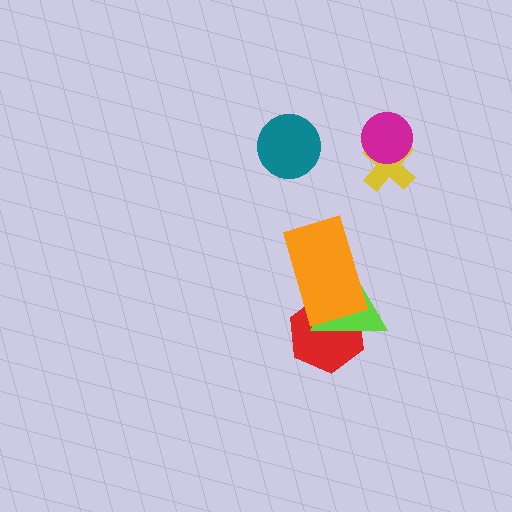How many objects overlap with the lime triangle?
2 objects overlap with the lime triangle.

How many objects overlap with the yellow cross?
1 object overlaps with the yellow cross.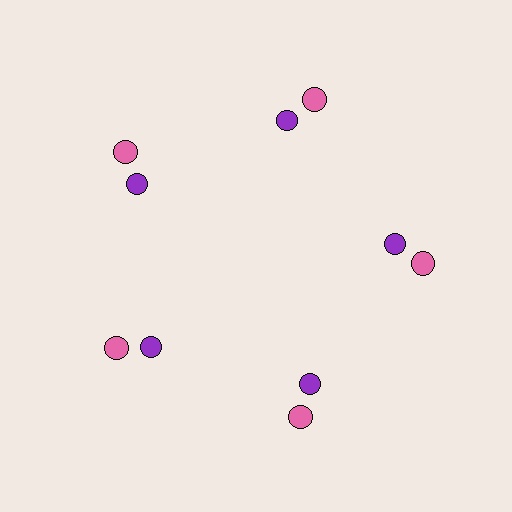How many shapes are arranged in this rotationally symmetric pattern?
There are 10 shapes, arranged in 5 groups of 2.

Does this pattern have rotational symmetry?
Yes, this pattern has 5-fold rotational symmetry. It looks the same after rotating 72 degrees around the center.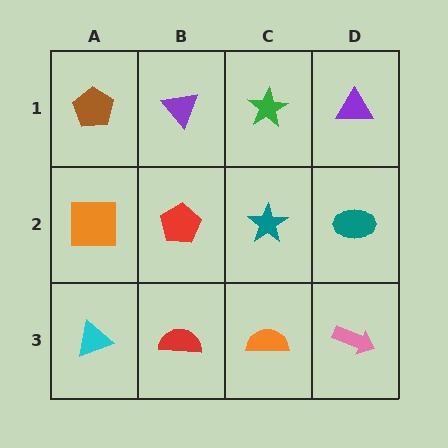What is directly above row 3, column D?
A teal ellipse.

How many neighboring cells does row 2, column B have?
4.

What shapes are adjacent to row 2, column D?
A purple triangle (row 1, column D), a pink arrow (row 3, column D), a teal star (row 2, column C).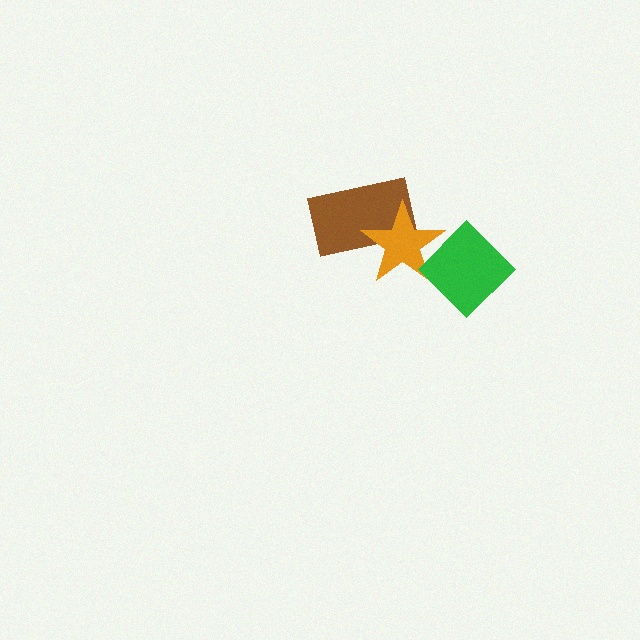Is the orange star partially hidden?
Yes, it is partially covered by another shape.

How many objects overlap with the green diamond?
1 object overlaps with the green diamond.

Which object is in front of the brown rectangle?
The orange star is in front of the brown rectangle.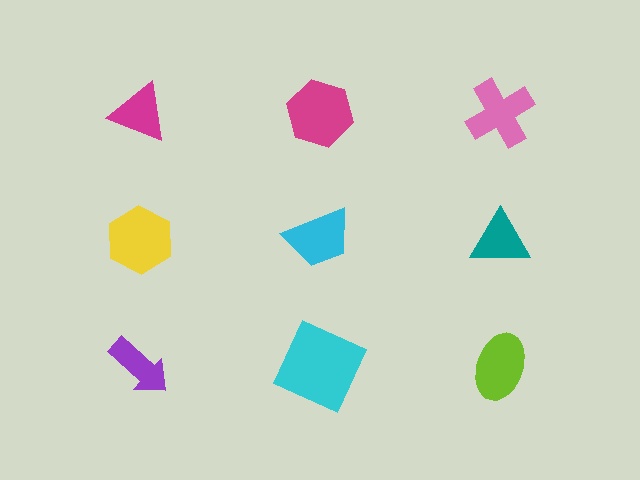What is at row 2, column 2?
A cyan trapezoid.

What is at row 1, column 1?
A magenta triangle.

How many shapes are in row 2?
3 shapes.